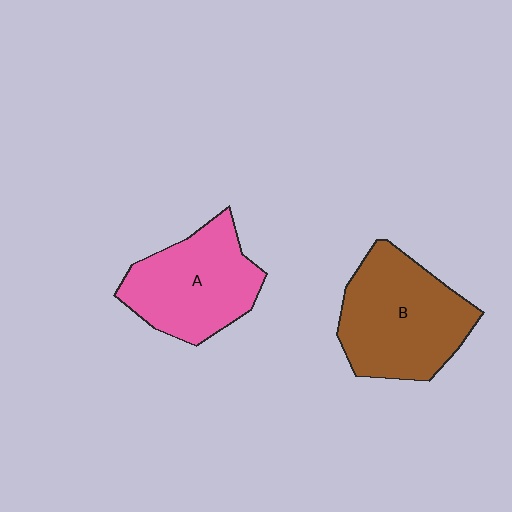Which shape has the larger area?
Shape B (brown).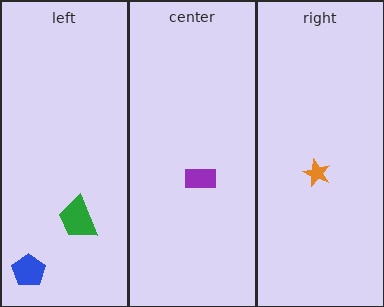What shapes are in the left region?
The green trapezoid, the blue pentagon.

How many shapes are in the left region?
2.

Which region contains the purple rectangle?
The center region.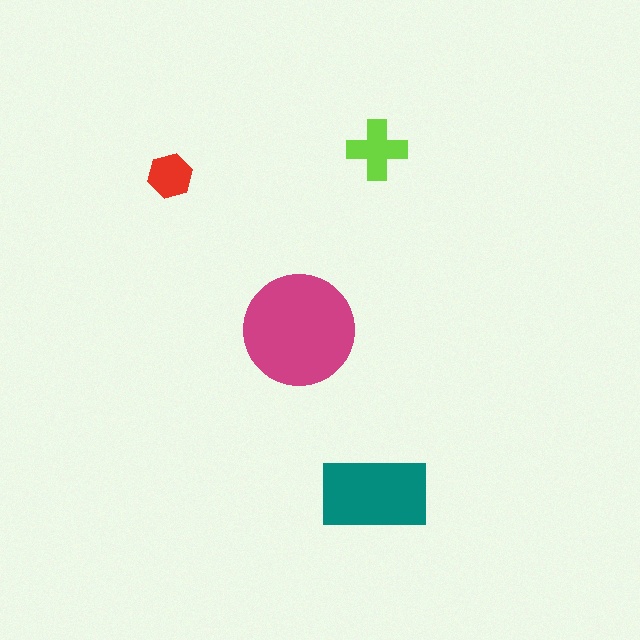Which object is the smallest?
The red hexagon.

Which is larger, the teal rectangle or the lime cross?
The teal rectangle.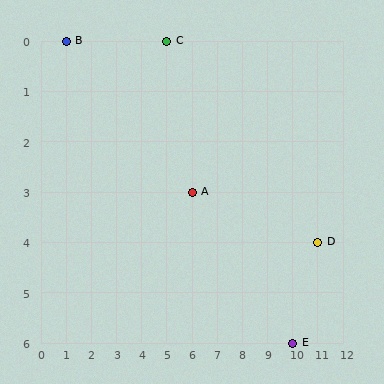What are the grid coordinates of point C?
Point C is at grid coordinates (5, 0).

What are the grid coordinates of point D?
Point D is at grid coordinates (11, 4).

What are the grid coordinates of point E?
Point E is at grid coordinates (10, 6).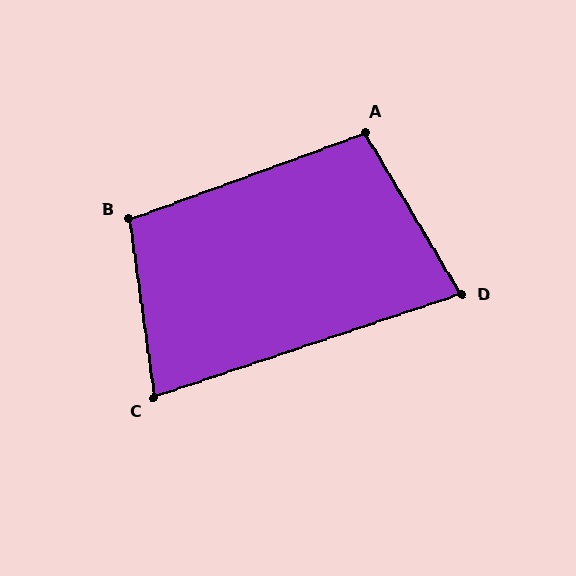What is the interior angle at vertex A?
Approximately 101 degrees (obtuse).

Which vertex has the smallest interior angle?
D, at approximately 78 degrees.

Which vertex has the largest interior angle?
B, at approximately 102 degrees.